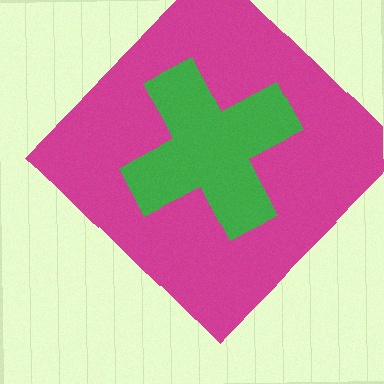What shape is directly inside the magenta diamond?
The green cross.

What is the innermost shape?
The green cross.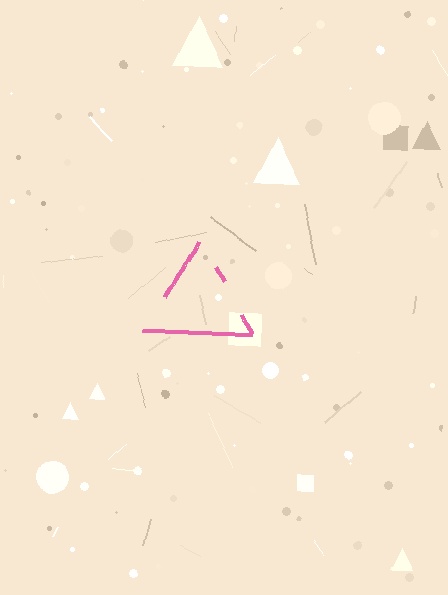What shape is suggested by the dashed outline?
The dashed outline suggests a triangle.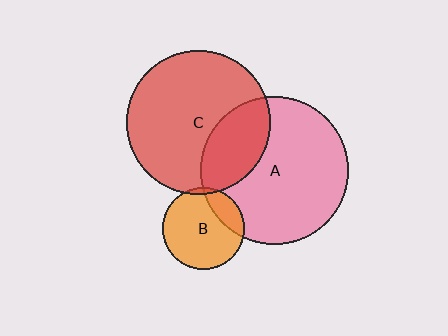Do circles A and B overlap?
Yes.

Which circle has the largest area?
Circle A (pink).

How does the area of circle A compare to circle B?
Approximately 3.2 times.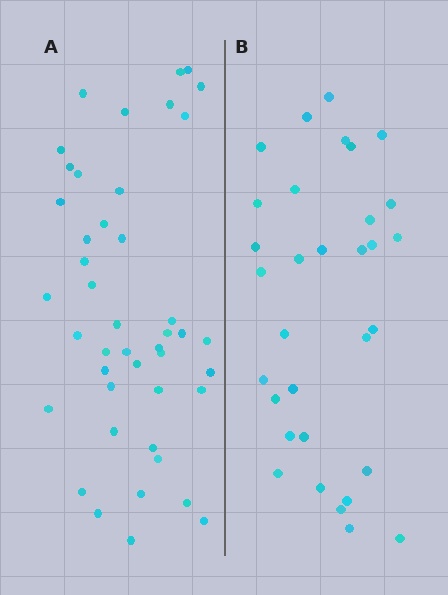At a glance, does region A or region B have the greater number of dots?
Region A (the left region) has more dots.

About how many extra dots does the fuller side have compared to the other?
Region A has roughly 12 or so more dots than region B.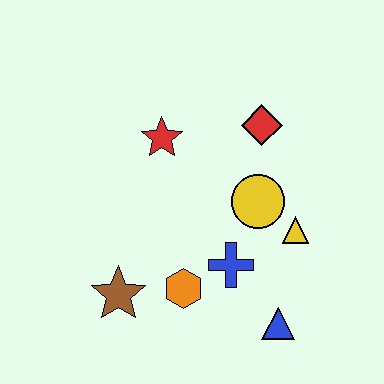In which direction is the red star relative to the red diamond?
The red star is to the left of the red diamond.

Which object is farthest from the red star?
The blue triangle is farthest from the red star.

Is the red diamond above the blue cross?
Yes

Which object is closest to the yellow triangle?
The yellow circle is closest to the yellow triangle.